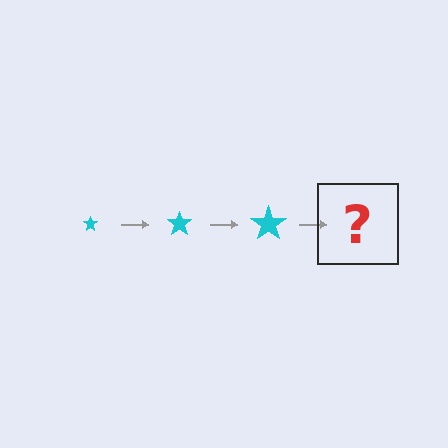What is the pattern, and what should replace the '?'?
The pattern is that the star gets progressively larger each step. The '?' should be a cyan star, larger than the previous one.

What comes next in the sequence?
The next element should be a cyan star, larger than the previous one.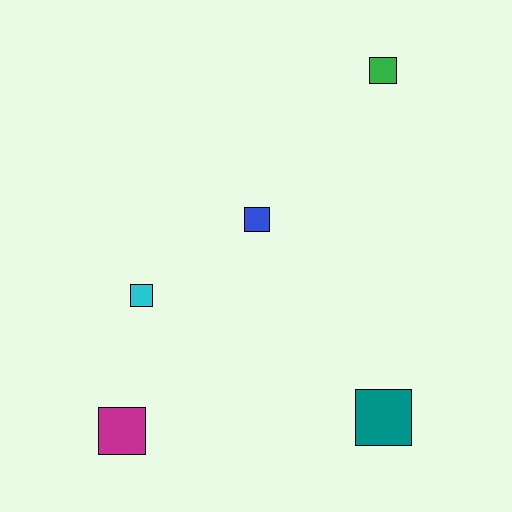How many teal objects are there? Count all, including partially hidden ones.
There is 1 teal object.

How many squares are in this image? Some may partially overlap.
There are 5 squares.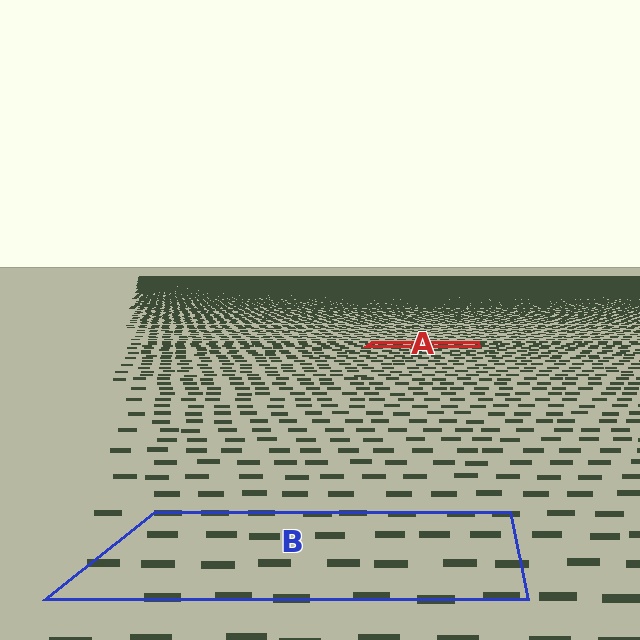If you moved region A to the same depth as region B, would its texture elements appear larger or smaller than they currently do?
They would appear larger. At a closer depth, the same texture elements are projected at a bigger on-screen size.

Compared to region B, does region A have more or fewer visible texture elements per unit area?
Region A has more texture elements per unit area — they are packed more densely because it is farther away.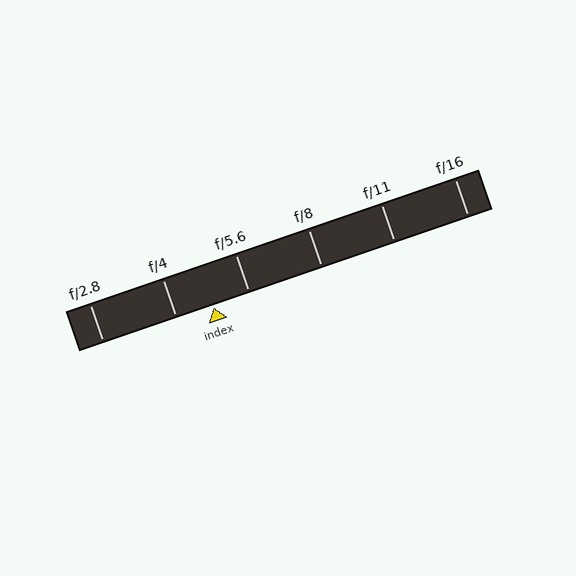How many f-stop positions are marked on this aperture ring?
There are 6 f-stop positions marked.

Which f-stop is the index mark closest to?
The index mark is closest to f/5.6.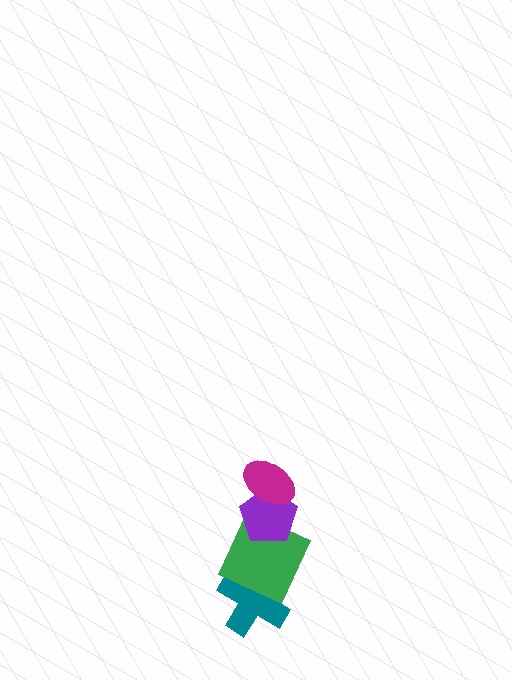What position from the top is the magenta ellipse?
The magenta ellipse is 1st from the top.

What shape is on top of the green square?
The purple pentagon is on top of the green square.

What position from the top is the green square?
The green square is 3rd from the top.